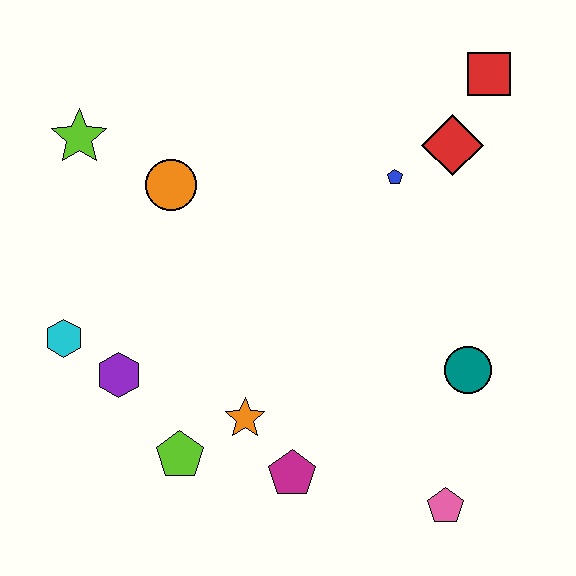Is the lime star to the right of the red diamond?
No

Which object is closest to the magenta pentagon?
The orange star is closest to the magenta pentagon.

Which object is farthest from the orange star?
The red square is farthest from the orange star.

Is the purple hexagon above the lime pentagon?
Yes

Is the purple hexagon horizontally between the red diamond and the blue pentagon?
No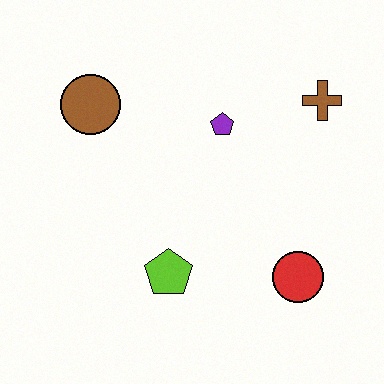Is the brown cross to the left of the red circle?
No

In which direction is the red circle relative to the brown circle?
The red circle is to the right of the brown circle.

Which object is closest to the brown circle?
The purple pentagon is closest to the brown circle.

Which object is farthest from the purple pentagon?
The red circle is farthest from the purple pentagon.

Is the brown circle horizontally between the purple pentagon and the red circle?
No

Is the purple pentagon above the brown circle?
No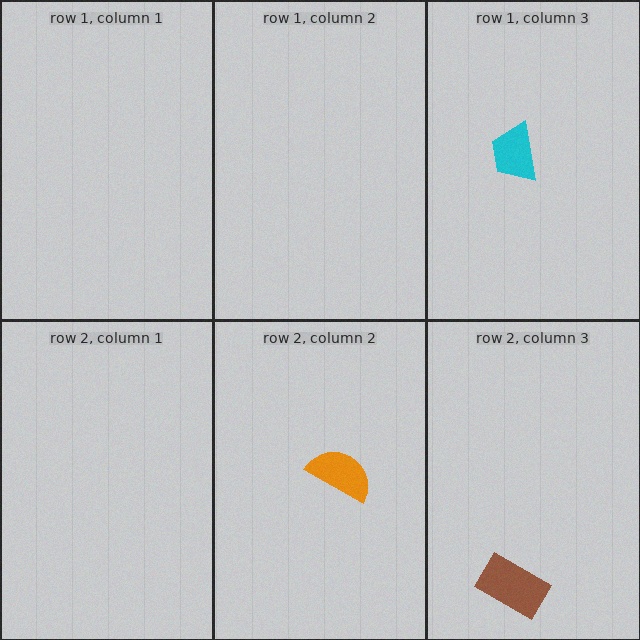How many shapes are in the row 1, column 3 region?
1.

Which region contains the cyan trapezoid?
The row 1, column 3 region.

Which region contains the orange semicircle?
The row 2, column 2 region.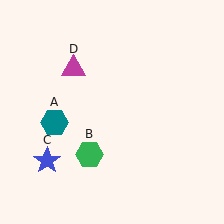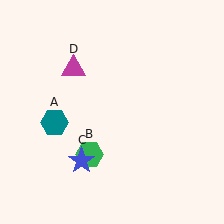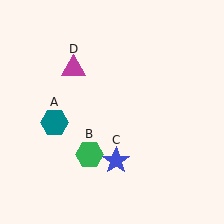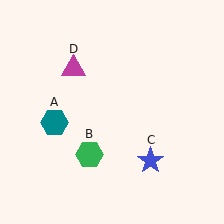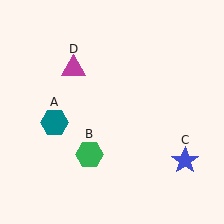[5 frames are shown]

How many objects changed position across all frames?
1 object changed position: blue star (object C).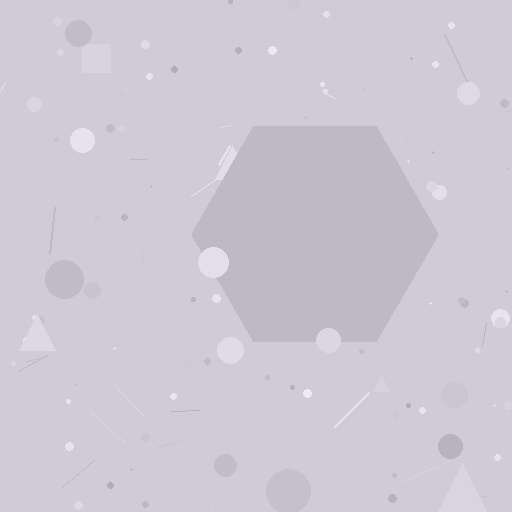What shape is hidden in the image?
A hexagon is hidden in the image.